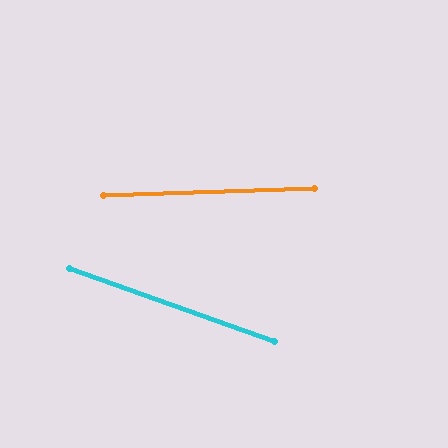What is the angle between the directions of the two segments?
Approximately 21 degrees.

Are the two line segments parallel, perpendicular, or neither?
Neither parallel nor perpendicular — they differ by about 21°.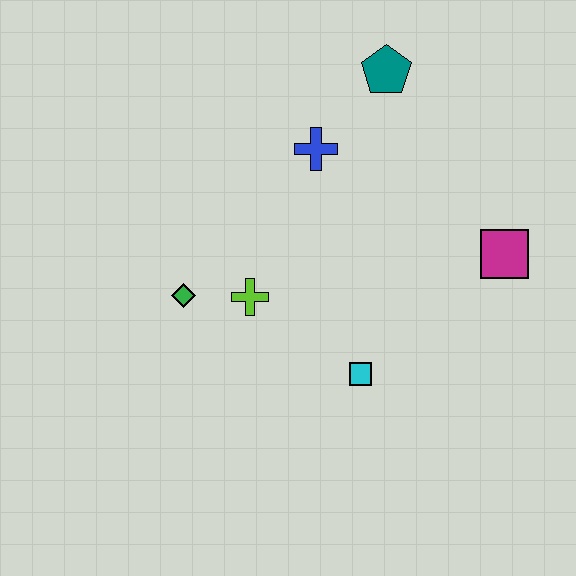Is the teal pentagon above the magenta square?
Yes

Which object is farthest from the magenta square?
The green diamond is farthest from the magenta square.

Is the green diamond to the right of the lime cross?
No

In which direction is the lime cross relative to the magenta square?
The lime cross is to the left of the magenta square.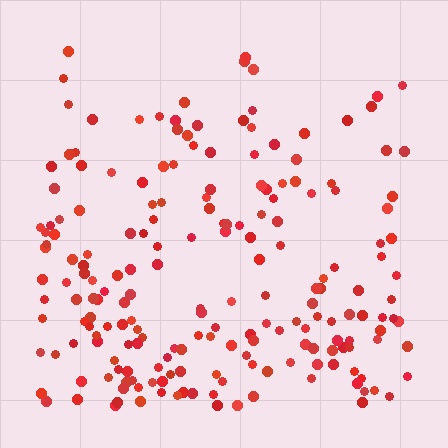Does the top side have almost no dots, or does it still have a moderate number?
Still a moderate number, just noticeably fewer than the bottom.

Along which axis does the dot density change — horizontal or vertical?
Vertical.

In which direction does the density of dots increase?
From top to bottom, with the bottom side densest.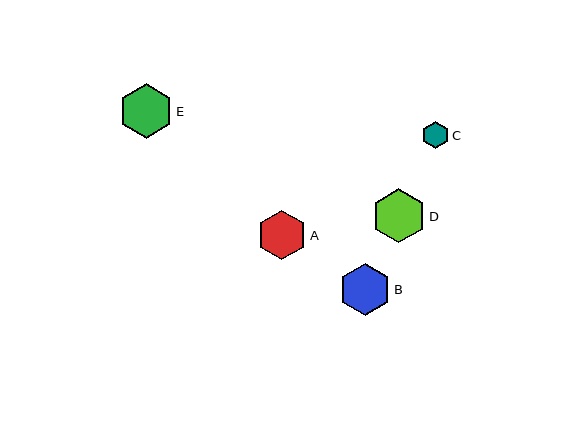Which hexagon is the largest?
Hexagon E is the largest with a size of approximately 55 pixels.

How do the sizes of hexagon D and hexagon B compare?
Hexagon D and hexagon B are approximately the same size.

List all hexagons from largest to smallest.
From largest to smallest: E, D, B, A, C.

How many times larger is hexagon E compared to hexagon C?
Hexagon E is approximately 2.0 times the size of hexagon C.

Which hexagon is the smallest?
Hexagon C is the smallest with a size of approximately 28 pixels.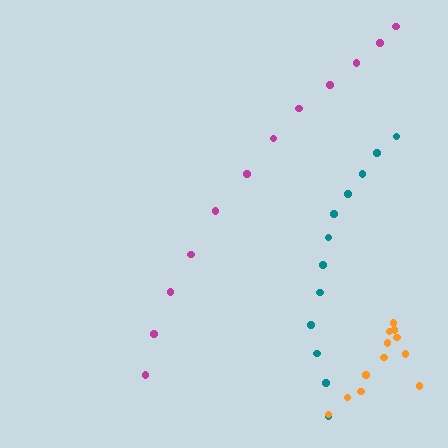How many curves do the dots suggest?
There are 3 distinct paths.